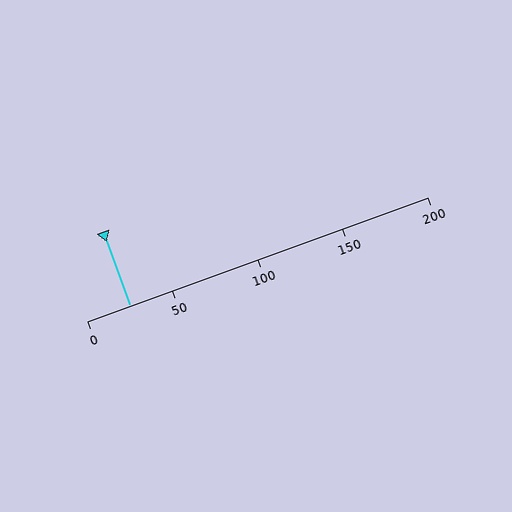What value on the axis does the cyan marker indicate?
The marker indicates approximately 25.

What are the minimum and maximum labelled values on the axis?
The axis runs from 0 to 200.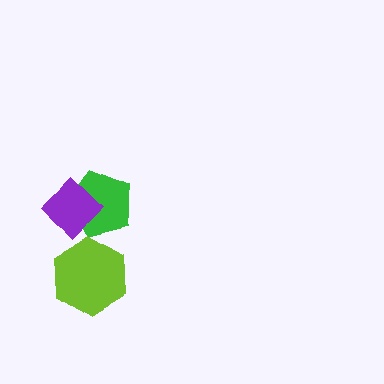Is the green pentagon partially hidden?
Yes, it is partially covered by another shape.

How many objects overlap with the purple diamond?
1 object overlaps with the purple diamond.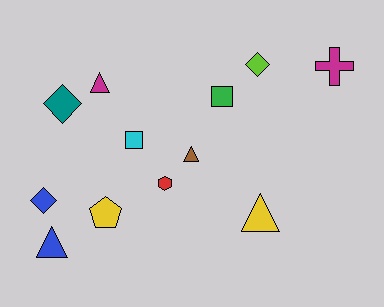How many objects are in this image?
There are 12 objects.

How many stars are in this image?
There are no stars.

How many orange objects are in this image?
There are no orange objects.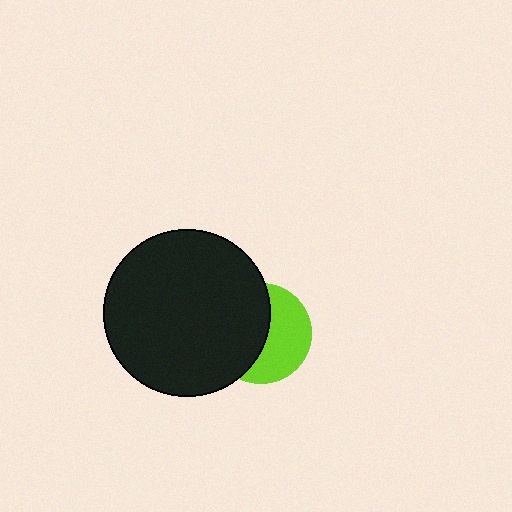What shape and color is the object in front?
The object in front is a black circle.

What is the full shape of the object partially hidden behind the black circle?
The partially hidden object is a lime circle.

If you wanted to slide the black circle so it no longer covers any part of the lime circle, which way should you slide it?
Slide it left — that is the most direct way to separate the two shapes.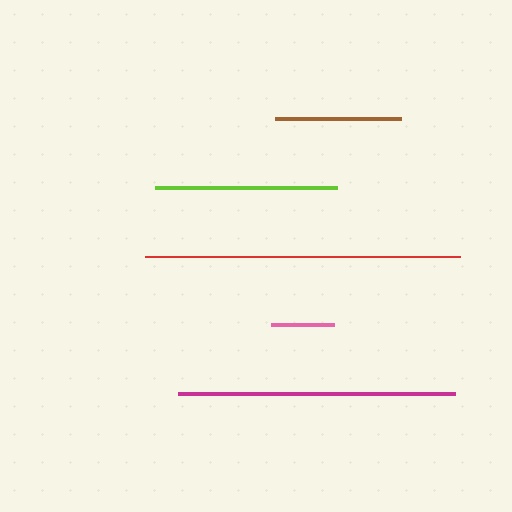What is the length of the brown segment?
The brown segment is approximately 126 pixels long.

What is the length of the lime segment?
The lime segment is approximately 183 pixels long.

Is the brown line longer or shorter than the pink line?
The brown line is longer than the pink line.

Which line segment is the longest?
The red line is the longest at approximately 315 pixels.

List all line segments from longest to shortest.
From longest to shortest: red, magenta, lime, brown, pink.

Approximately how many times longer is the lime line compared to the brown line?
The lime line is approximately 1.5 times the length of the brown line.